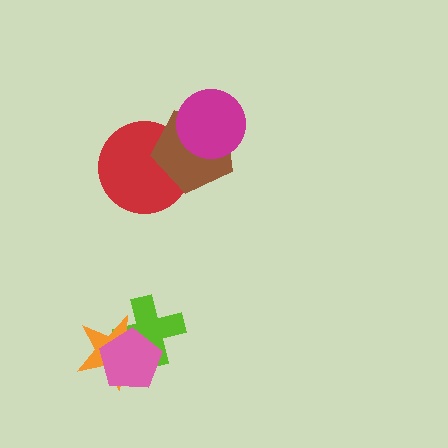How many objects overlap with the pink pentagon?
2 objects overlap with the pink pentagon.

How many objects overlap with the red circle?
1 object overlaps with the red circle.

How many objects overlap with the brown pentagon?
2 objects overlap with the brown pentagon.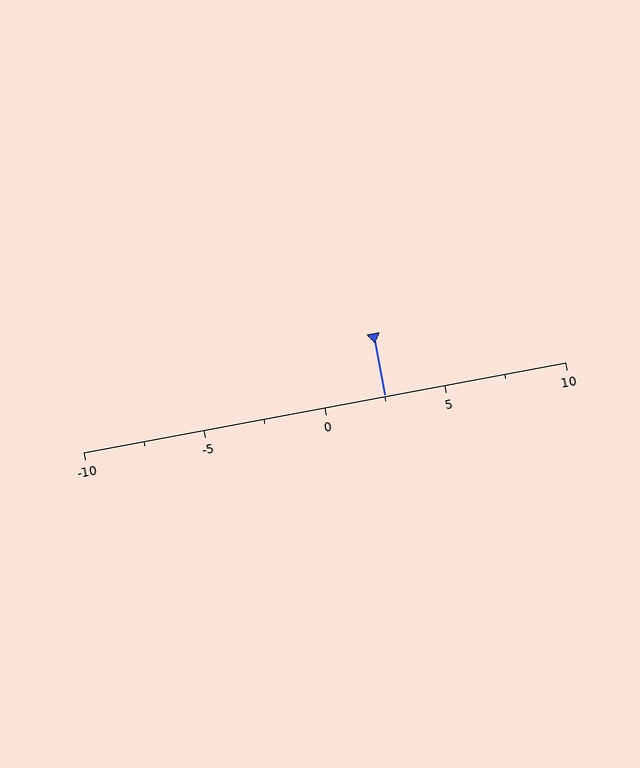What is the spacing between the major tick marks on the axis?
The major ticks are spaced 5 apart.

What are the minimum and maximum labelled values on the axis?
The axis runs from -10 to 10.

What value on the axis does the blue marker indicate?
The marker indicates approximately 2.5.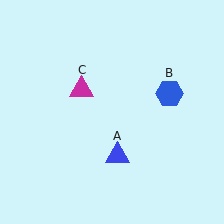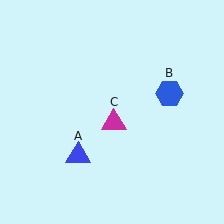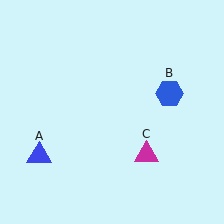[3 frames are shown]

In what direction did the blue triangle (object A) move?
The blue triangle (object A) moved left.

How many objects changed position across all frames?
2 objects changed position: blue triangle (object A), magenta triangle (object C).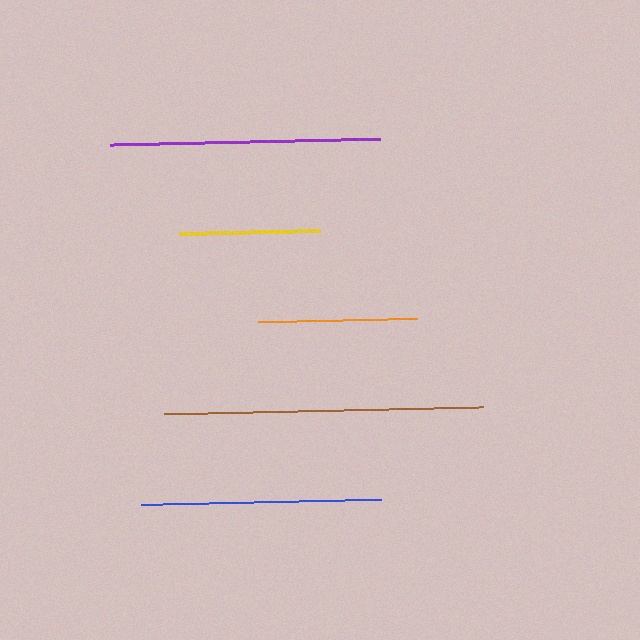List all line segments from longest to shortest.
From longest to shortest: brown, purple, blue, orange, yellow.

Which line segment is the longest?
The brown line is the longest at approximately 319 pixels.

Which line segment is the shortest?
The yellow line is the shortest at approximately 141 pixels.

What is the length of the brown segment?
The brown segment is approximately 319 pixels long.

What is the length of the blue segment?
The blue segment is approximately 240 pixels long.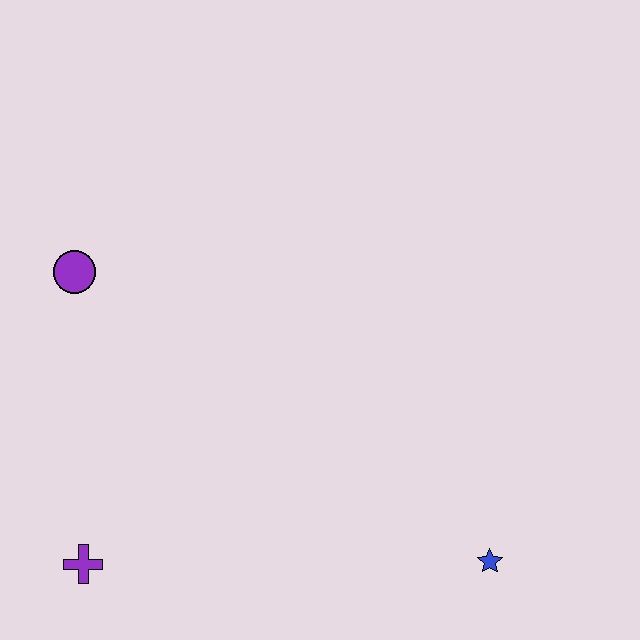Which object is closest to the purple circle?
The purple cross is closest to the purple circle.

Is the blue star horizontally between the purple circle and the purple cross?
No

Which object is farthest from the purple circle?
The blue star is farthest from the purple circle.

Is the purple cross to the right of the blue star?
No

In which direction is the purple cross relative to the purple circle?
The purple cross is below the purple circle.